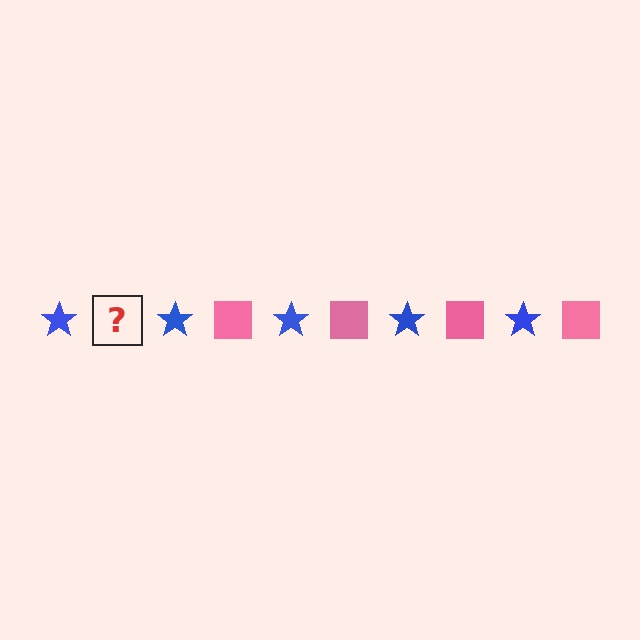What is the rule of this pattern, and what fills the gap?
The rule is that the pattern alternates between blue star and pink square. The gap should be filled with a pink square.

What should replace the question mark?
The question mark should be replaced with a pink square.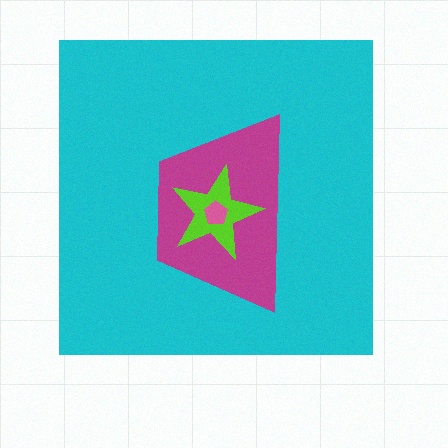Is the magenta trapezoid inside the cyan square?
Yes.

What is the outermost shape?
The cyan square.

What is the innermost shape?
The pink pentagon.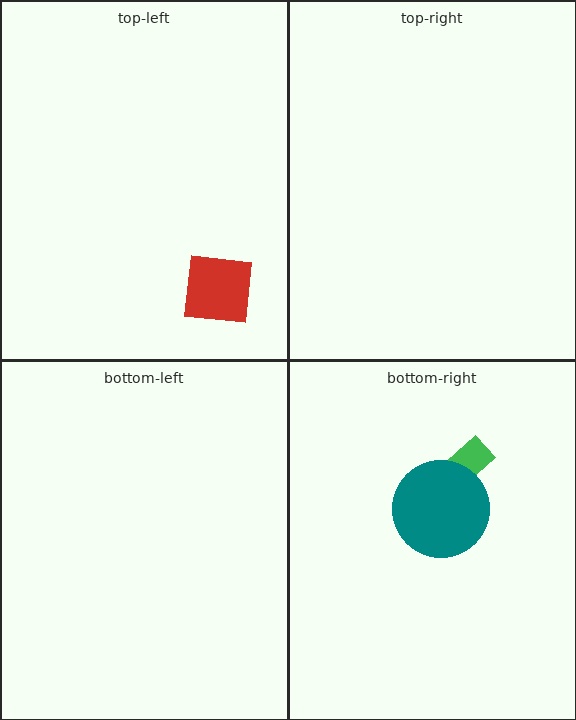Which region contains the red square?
The top-left region.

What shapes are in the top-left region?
The red square.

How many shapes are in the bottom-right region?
2.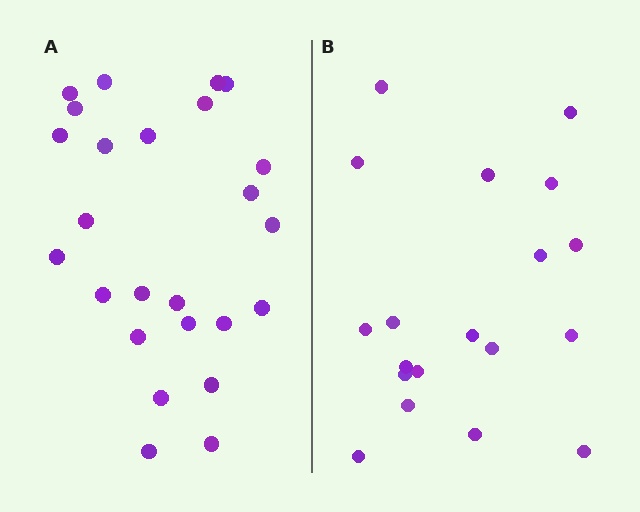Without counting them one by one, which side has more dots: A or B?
Region A (the left region) has more dots.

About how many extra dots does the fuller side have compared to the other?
Region A has about 6 more dots than region B.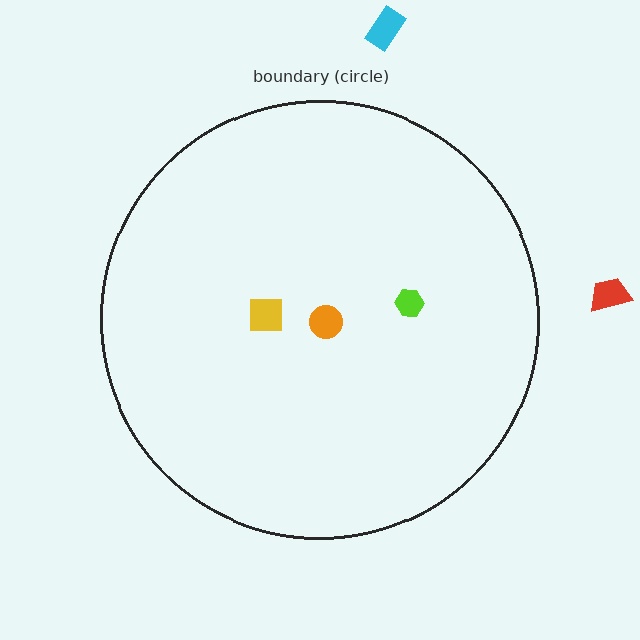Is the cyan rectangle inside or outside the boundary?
Outside.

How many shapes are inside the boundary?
3 inside, 2 outside.